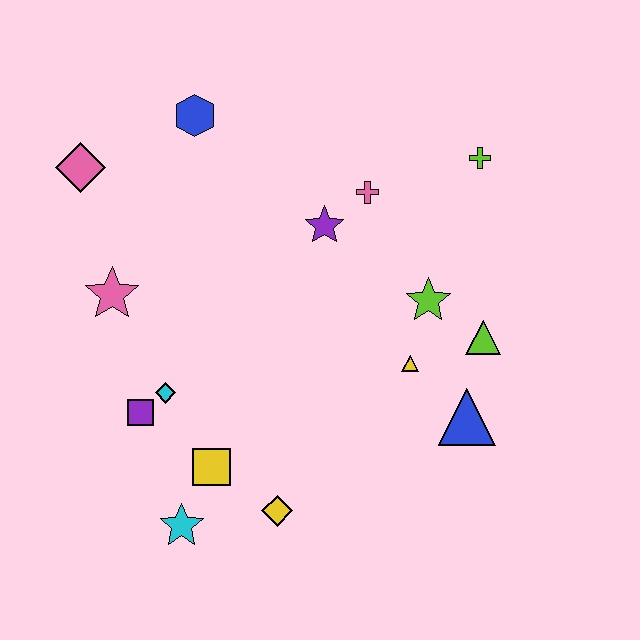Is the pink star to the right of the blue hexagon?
No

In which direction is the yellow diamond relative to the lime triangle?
The yellow diamond is to the left of the lime triangle.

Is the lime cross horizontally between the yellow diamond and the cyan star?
No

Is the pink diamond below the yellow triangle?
No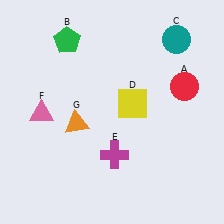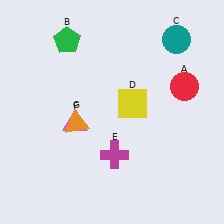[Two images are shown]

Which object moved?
The pink triangle (F) moved right.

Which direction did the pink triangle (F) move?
The pink triangle (F) moved right.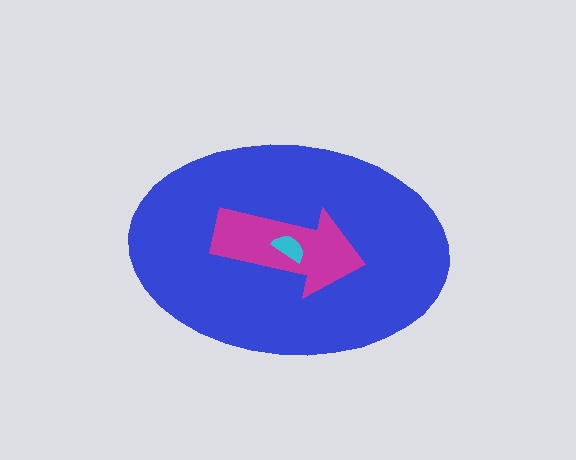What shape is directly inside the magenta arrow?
The cyan semicircle.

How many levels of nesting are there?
3.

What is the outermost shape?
The blue ellipse.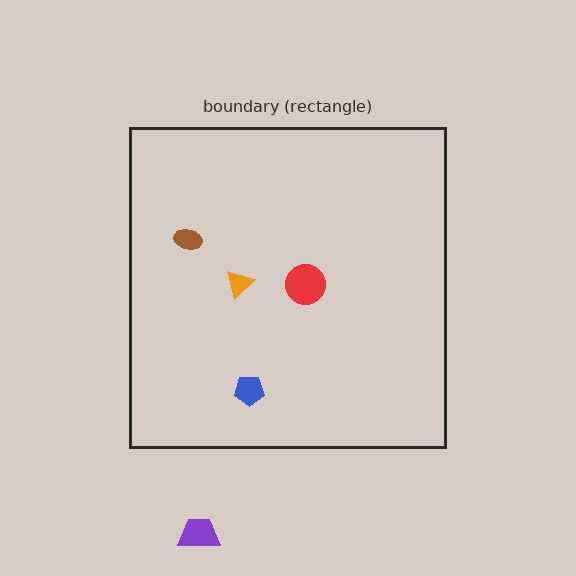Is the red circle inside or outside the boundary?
Inside.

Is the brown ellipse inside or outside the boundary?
Inside.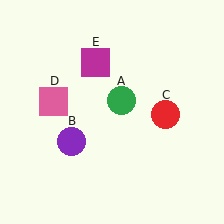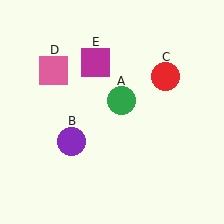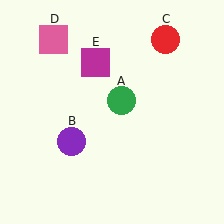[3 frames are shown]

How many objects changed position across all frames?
2 objects changed position: red circle (object C), pink square (object D).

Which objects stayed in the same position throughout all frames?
Green circle (object A) and purple circle (object B) and magenta square (object E) remained stationary.